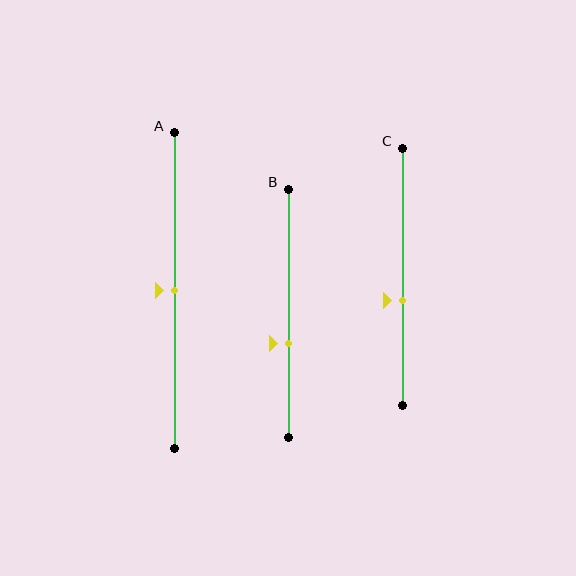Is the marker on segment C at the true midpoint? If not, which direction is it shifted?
No, the marker on segment C is shifted downward by about 9% of the segment length.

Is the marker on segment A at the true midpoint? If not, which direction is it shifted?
Yes, the marker on segment A is at the true midpoint.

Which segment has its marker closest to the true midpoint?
Segment A has its marker closest to the true midpoint.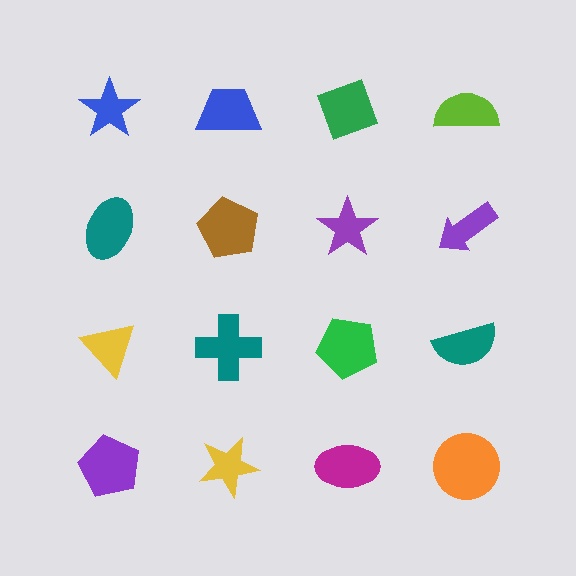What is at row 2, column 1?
A teal ellipse.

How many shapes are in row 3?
4 shapes.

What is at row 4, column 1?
A purple pentagon.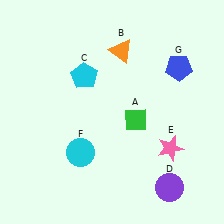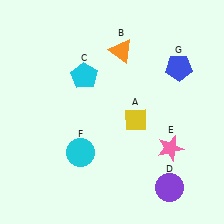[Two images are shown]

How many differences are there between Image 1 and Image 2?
There is 1 difference between the two images.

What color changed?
The diamond (A) changed from green in Image 1 to yellow in Image 2.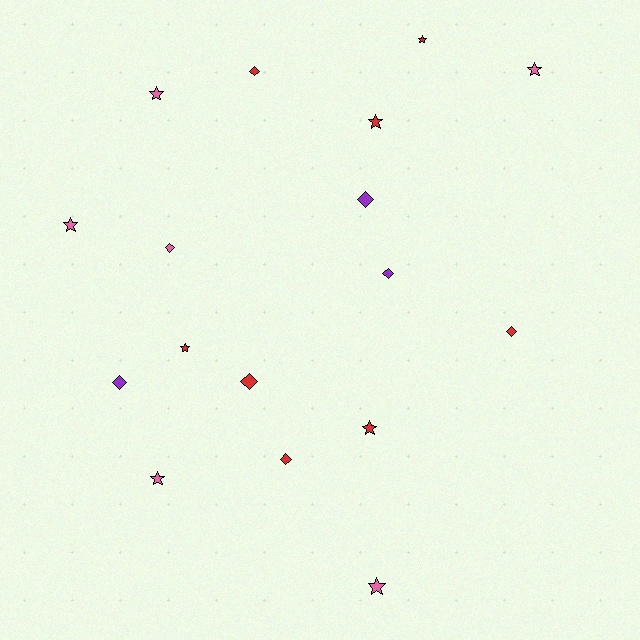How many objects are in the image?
There are 17 objects.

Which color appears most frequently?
Red, with 8 objects.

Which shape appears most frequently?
Star, with 9 objects.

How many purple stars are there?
There are no purple stars.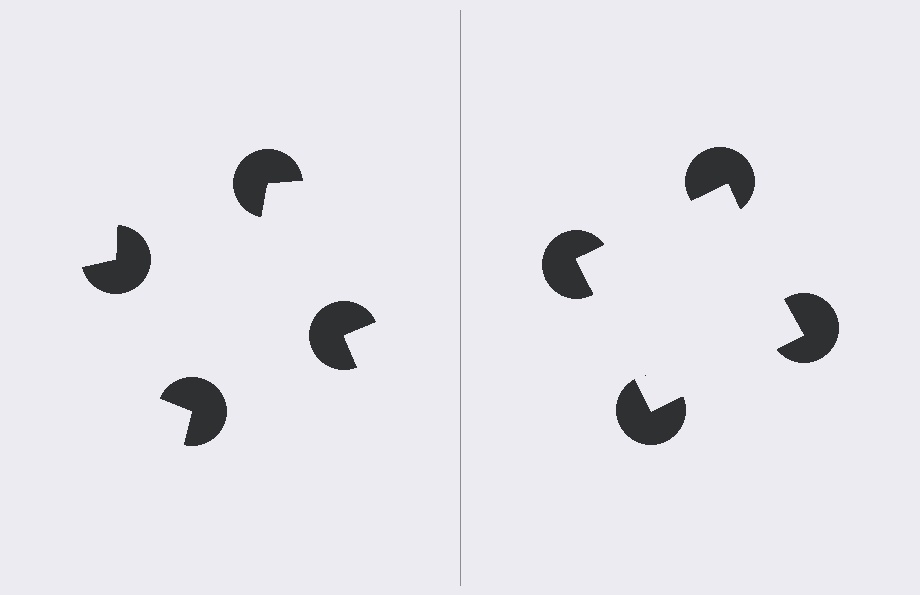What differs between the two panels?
The pac-man discs are positioned identically on both sides; only the wedge orientations differ. On the right they align to a square; on the left they are misaligned.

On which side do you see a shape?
An illusory square appears on the right side. On the left side the wedge cuts are rotated, so no coherent shape forms.